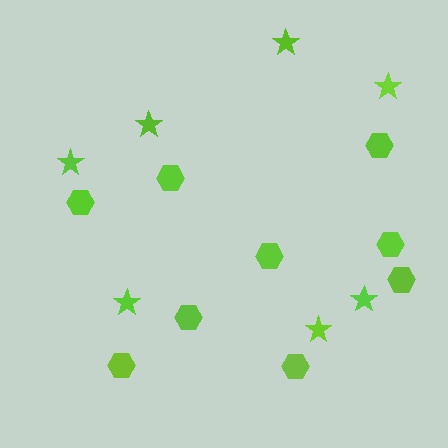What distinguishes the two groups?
There are 2 groups: one group of stars (7) and one group of hexagons (9).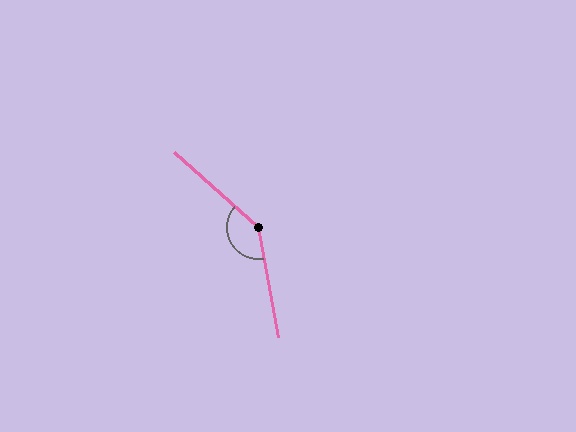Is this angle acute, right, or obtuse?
It is obtuse.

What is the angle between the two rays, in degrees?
Approximately 142 degrees.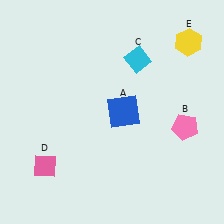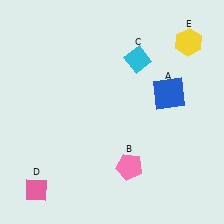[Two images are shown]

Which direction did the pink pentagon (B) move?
The pink pentagon (B) moved left.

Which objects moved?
The objects that moved are: the blue square (A), the pink pentagon (B), the pink diamond (D).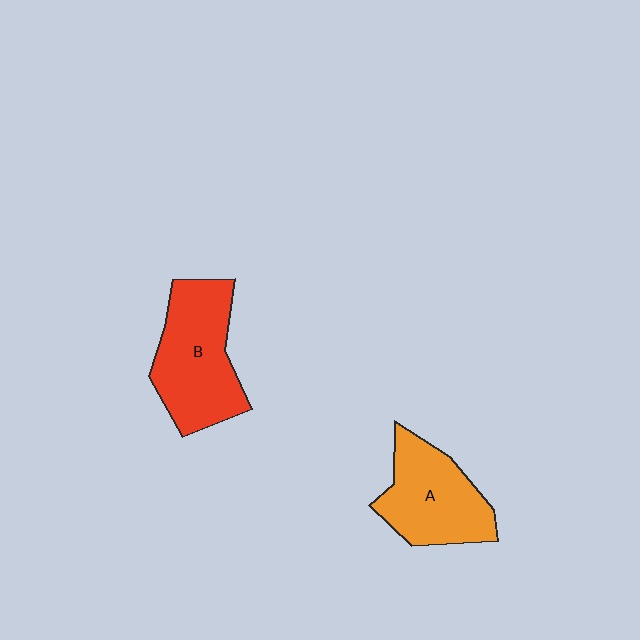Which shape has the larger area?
Shape B (red).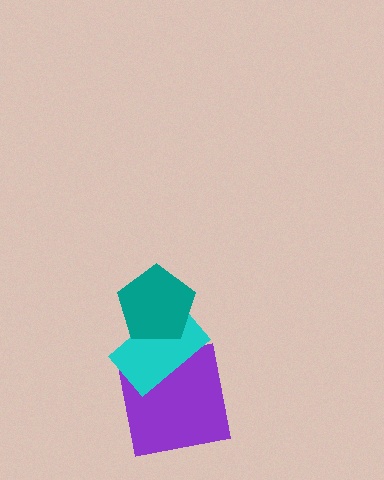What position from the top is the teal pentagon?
The teal pentagon is 1st from the top.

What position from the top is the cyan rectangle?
The cyan rectangle is 2nd from the top.